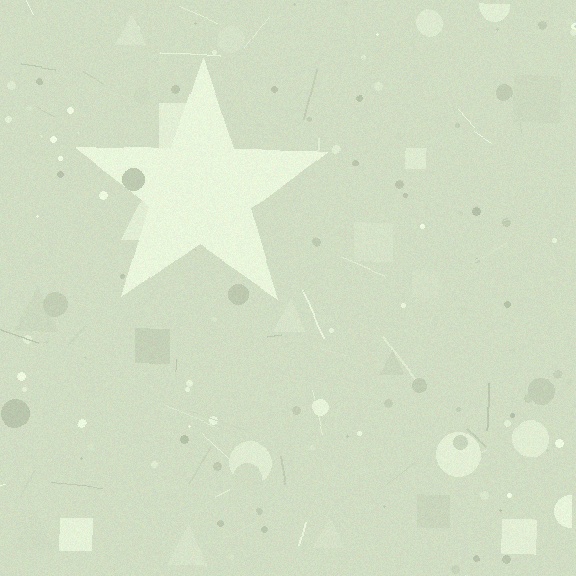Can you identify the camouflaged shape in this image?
The camouflaged shape is a star.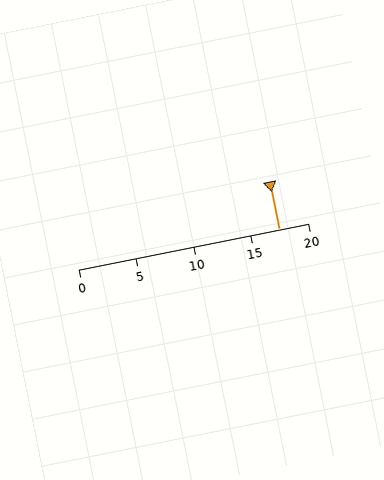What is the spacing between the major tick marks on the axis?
The major ticks are spaced 5 apart.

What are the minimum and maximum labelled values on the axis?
The axis runs from 0 to 20.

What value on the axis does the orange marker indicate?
The marker indicates approximately 17.5.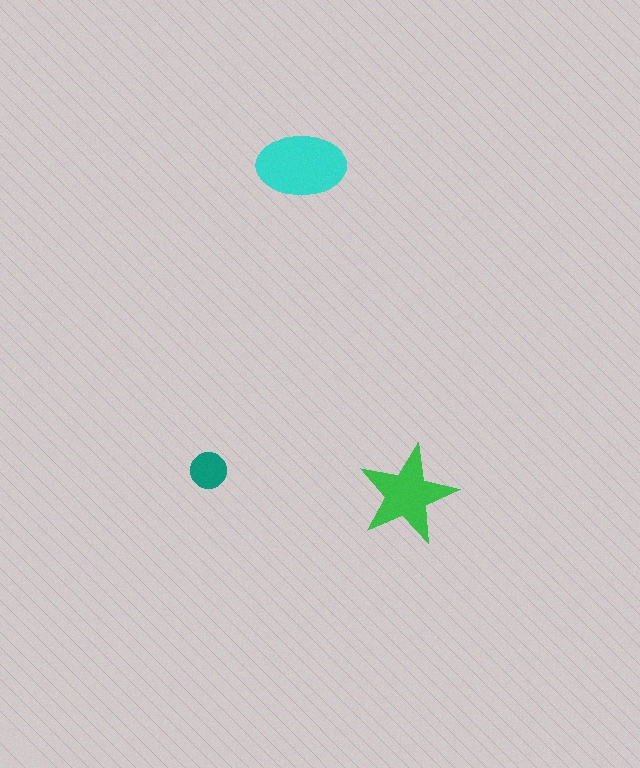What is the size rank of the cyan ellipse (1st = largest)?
1st.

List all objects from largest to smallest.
The cyan ellipse, the green star, the teal circle.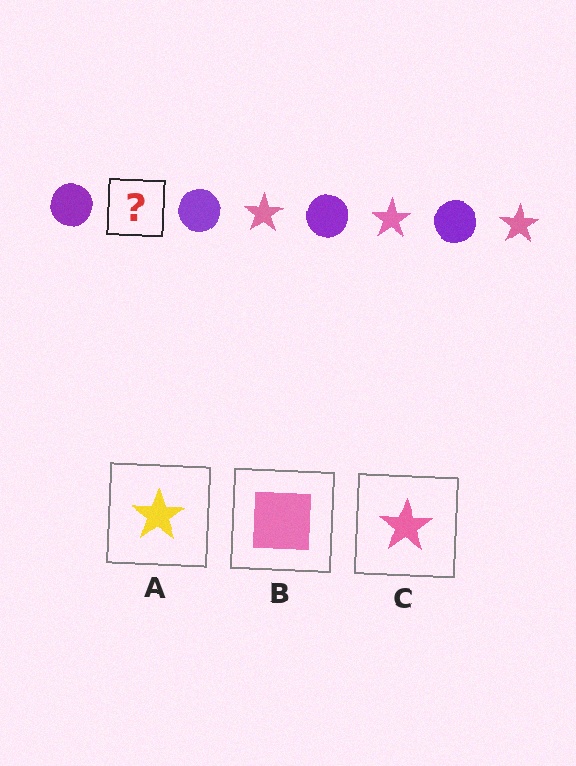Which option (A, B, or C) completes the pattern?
C.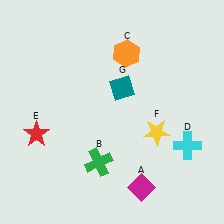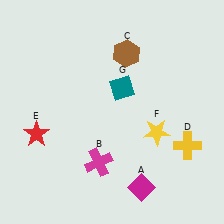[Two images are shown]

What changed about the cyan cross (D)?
In Image 1, D is cyan. In Image 2, it changed to yellow.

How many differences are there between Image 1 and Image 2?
There are 3 differences between the two images.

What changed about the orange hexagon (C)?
In Image 1, C is orange. In Image 2, it changed to brown.